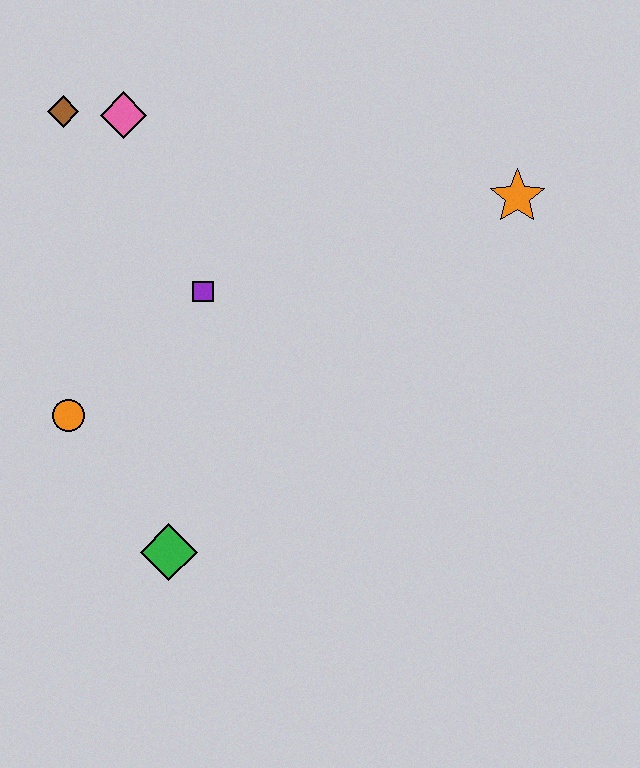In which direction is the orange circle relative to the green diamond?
The orange circle is above the green diamond.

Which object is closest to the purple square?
The orange circle is closest to the purple square.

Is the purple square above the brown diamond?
No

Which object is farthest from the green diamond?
The orange star is farthest from the green diamond.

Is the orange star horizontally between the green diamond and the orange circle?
No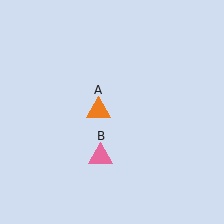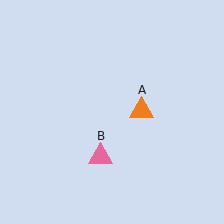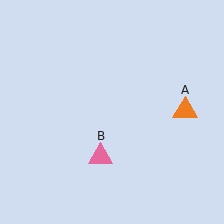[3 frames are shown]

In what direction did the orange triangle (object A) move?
The orange triangle (object A) moved right.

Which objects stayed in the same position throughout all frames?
Pink triangle (object B) remained stationary.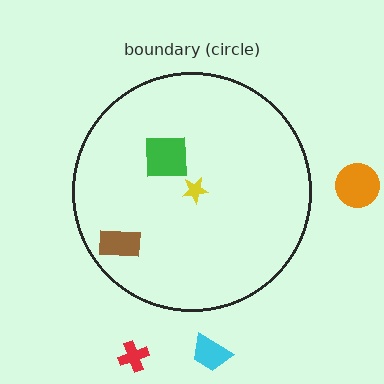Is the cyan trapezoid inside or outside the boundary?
Outside.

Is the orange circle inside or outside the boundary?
Outside.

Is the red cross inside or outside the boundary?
Outside.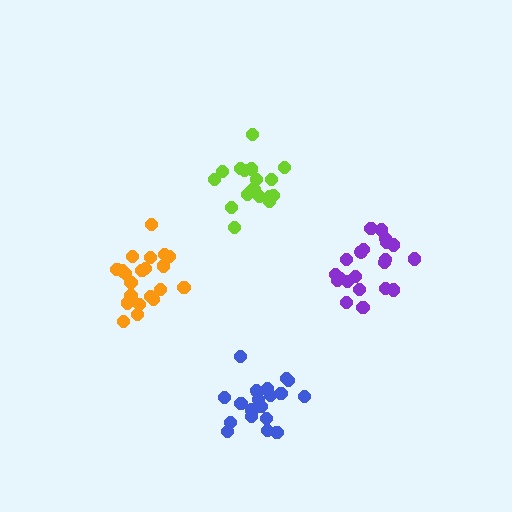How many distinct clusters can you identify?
There are 4 distinct clusters.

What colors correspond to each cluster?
The clusters are colored: orange, lime, purple, blue.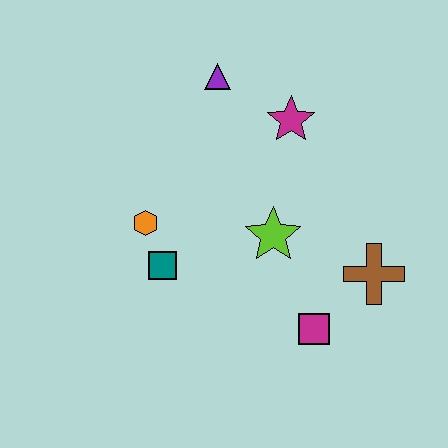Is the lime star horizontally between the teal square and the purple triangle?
No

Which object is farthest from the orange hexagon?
The brown cross is farthest from the orange hexagon.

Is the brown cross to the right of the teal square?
Yes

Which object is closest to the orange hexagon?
The teal square is closest to the orange hexagon.